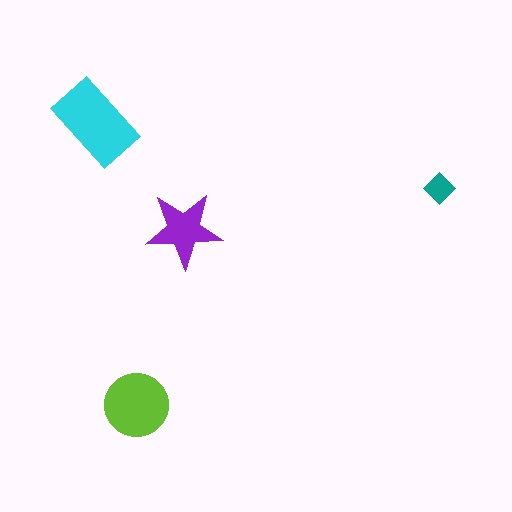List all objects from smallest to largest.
The teal diamond, the purple star, the lime circle, the cyan rectangle.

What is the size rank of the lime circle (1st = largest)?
2nd.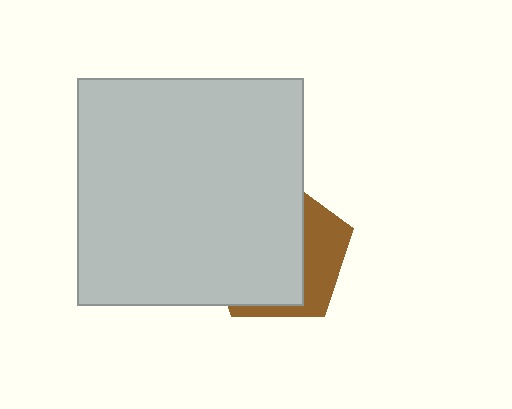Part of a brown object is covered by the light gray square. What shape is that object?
It is a pentagon.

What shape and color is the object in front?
The object in front is a light gray square.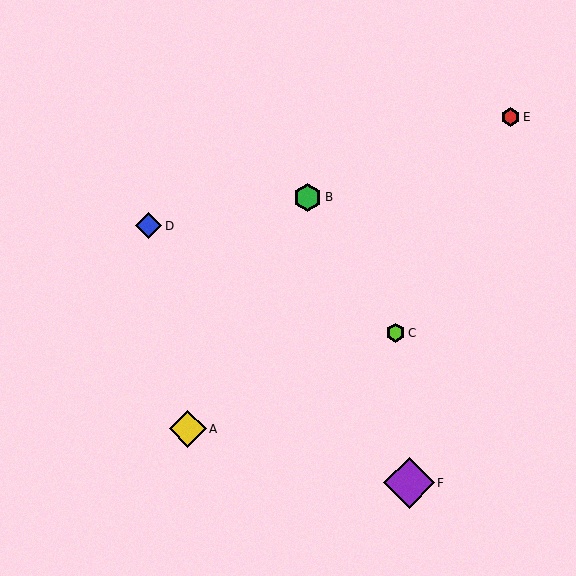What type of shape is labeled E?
Shape E is a red hexagon.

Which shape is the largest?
The purple diamond (labeled F) is the largest.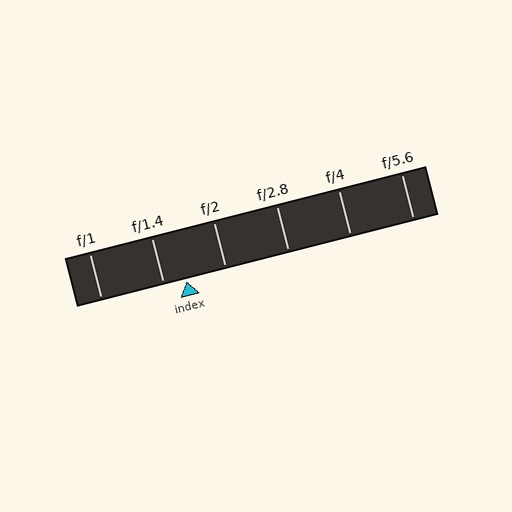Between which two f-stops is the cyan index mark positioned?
The index mark is between f/1.4 and f/2.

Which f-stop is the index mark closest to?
The index mark is closest to f/1.4.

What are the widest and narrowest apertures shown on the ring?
The widest aperture shown is f/1 and the narrowest is f/5.6.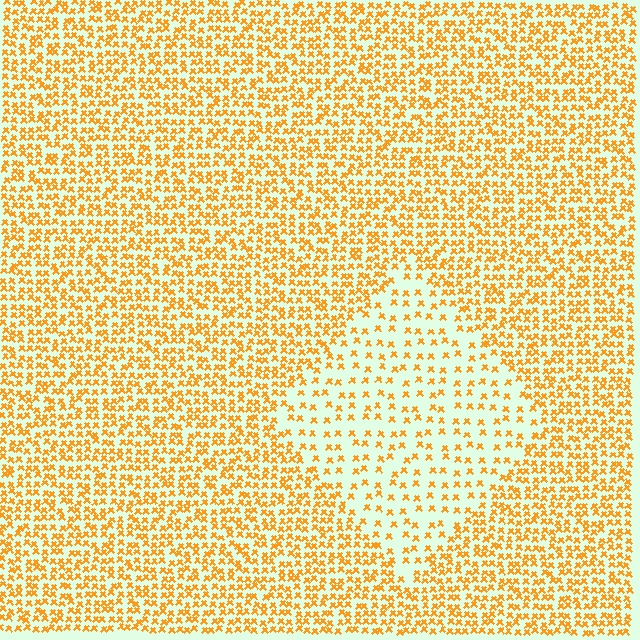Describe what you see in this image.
The image contains small orange elements arranged at two different densities. A diamond-shaped region is visible where the elements are less densely packed than the surrounding area.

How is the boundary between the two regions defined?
The boundary is defined by a change in element density (approximately 2.3x ratio). All elements are the same color, size, and shape.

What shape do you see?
I see a diamond.